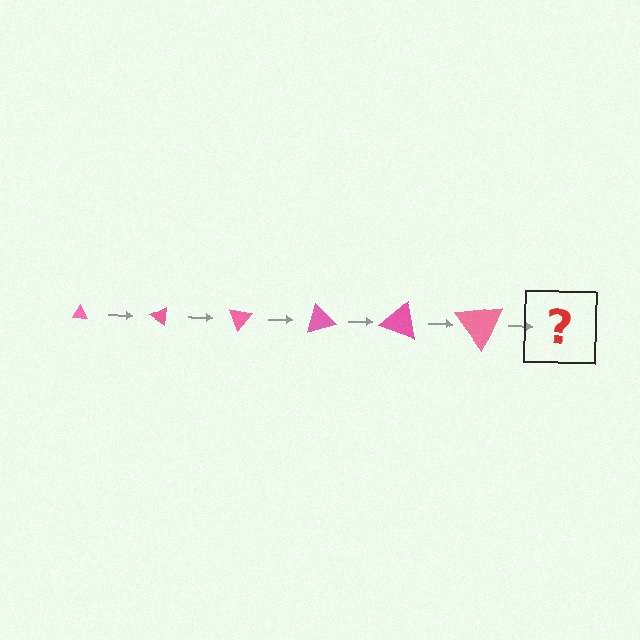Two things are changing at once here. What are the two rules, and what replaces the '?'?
The two rules are that the triangle grows larger each step and it rotates 35 degrees each step. The '?' should be a triangle, larger than the previous one and rotated 210 degrees from the start.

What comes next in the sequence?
The next element should be a triangle, larger than the previous one and rotated 210 degrees from the start.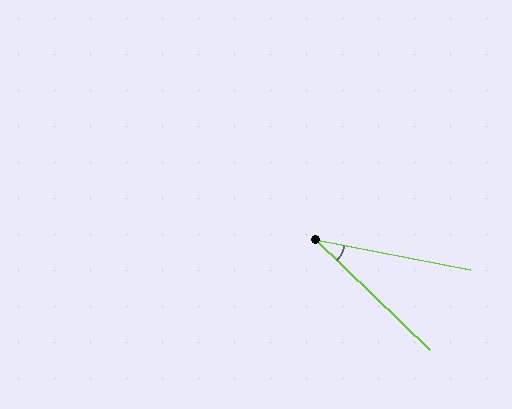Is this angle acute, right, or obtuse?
It is acute.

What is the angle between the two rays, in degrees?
Approximately 33 degrees.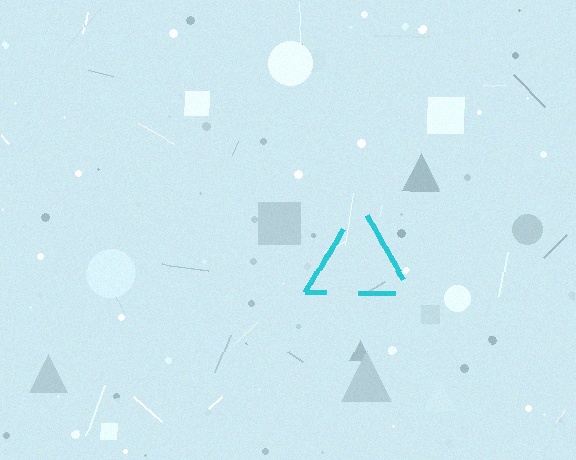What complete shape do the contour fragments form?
The contour fragments form a triangle.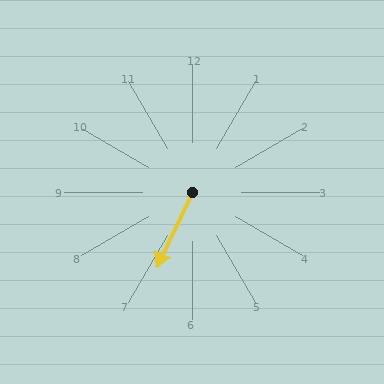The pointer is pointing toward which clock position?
Roughly 7 o'clock.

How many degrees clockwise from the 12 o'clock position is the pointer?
Approximately 205 degrees.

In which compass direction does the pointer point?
Southwest.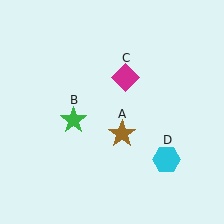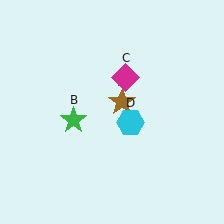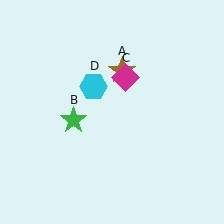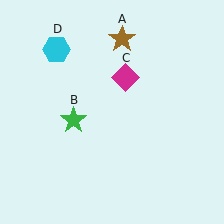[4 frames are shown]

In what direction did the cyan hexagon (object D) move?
The cyan hexagon (object D) moved up and to the left.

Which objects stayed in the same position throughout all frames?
Green star (object B) and magenta diamond (object C) remained stationary.